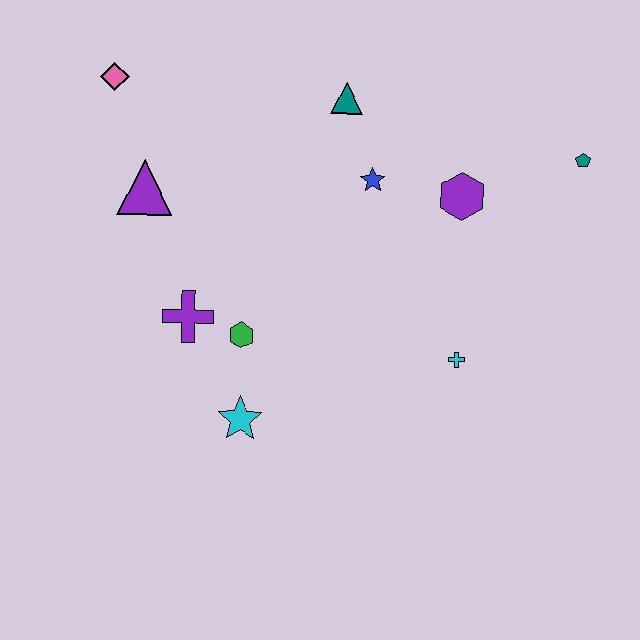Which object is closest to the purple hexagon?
The blue star is closest to the purple hexagon.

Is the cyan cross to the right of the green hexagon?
Yes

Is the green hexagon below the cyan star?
No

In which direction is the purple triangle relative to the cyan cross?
The purple triangle is to the left of the cyan cross.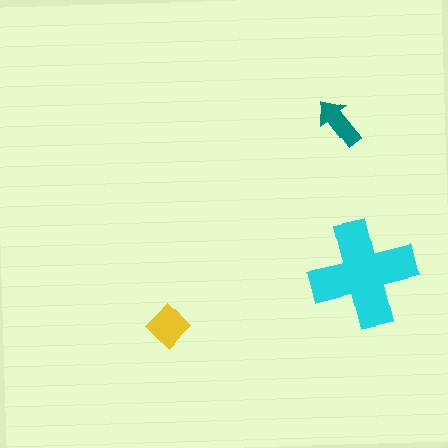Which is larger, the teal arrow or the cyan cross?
The cyan cross.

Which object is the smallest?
The teal arrow.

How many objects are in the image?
There are 3 objects in the image.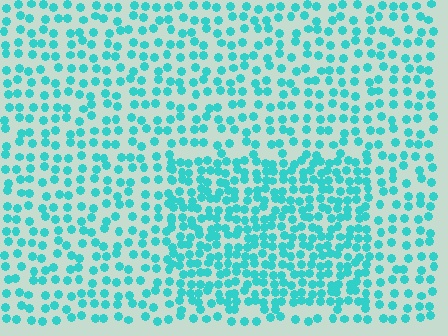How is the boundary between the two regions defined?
The boundary is defined by a change in element density (approximately 1.8x ratio). All elements are the same color, size, and shape.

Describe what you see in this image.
The image contains small cyan elements arranged at two different densities. A rectangle-shaped region is visible where the elements are more densely packed than the surrounding area.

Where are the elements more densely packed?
The elements are more densely packed inside the rectangle boundary.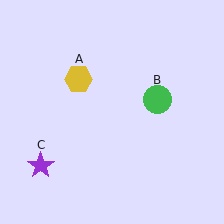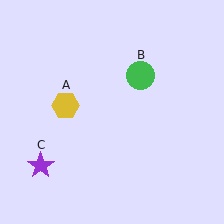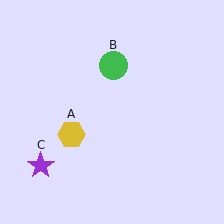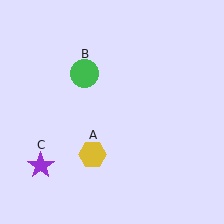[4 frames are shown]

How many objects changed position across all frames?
2 objects changed position: yellow hexagon (object A), green circle (object B).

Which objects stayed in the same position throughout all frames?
Purple star (object C) remained stationary.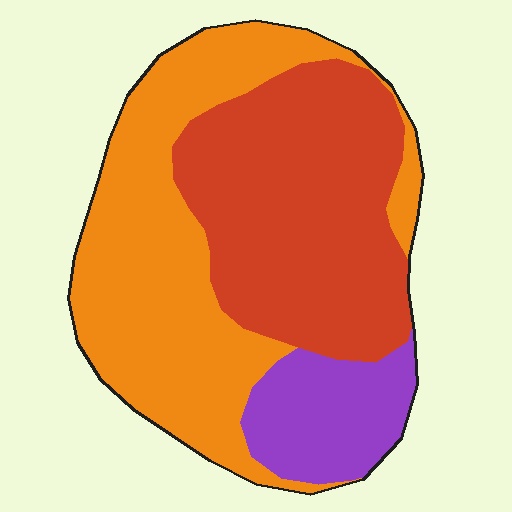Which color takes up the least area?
Purple, at roughly 15%.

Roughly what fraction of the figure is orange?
Orange covers around 45% of the figure.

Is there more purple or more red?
Red.